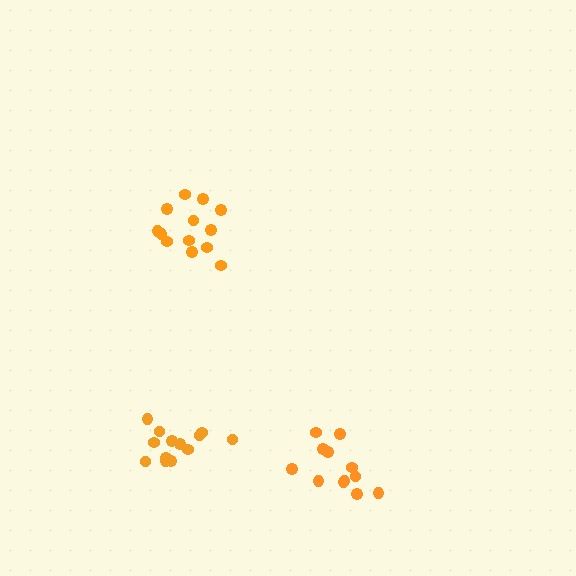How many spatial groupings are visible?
There are 3 spatial groupings.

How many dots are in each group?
Group 1: 13 dots, Group 2: 13 dots, Group 3: 12 dots (38 total).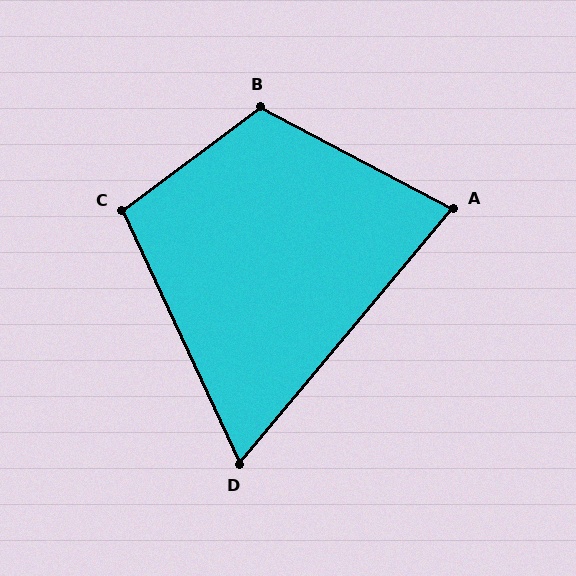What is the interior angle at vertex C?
Approximately 102 degrees (obtuse).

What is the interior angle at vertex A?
Approximately 78 degrees (acute).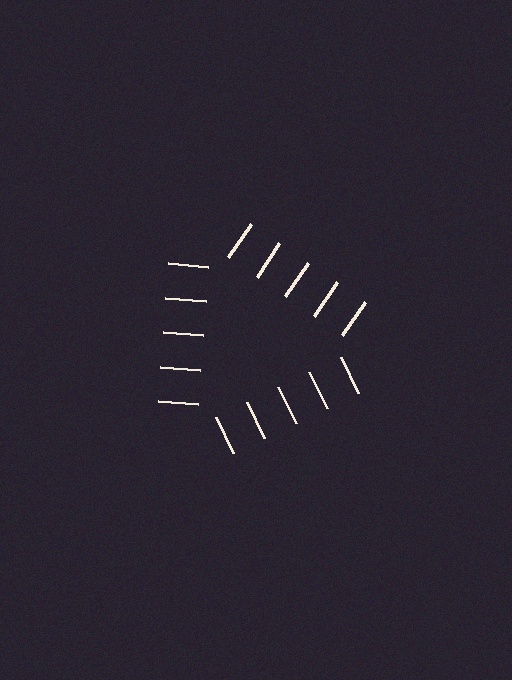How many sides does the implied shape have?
3 sides — the line-ends trace a triangle.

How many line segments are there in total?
15 — 5 along each of the 3 edges.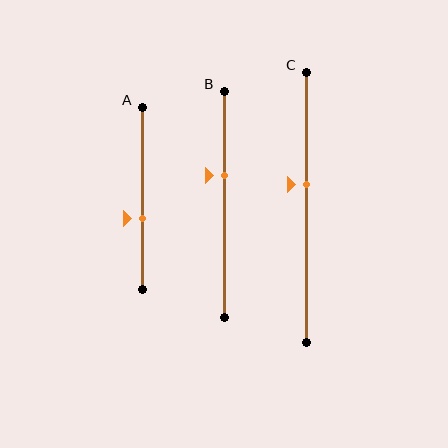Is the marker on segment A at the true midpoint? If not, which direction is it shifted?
No, the marker on segment A is shifted downward by about 11% of the segment length.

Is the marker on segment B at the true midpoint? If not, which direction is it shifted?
No, the marker on segment B is shifted upward by about 13% of the segment length.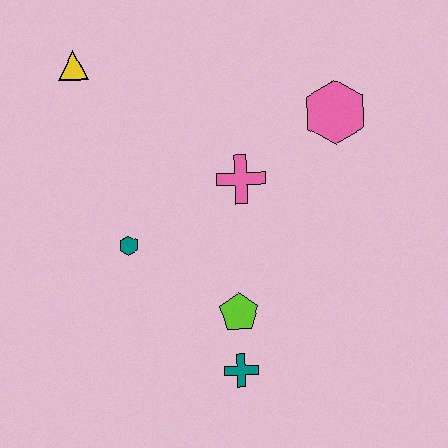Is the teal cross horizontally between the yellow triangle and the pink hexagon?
Yes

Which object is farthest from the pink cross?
The yellow triangle is farthest from the pink cross.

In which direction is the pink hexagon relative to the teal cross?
The pink hexagon is above the teal cross.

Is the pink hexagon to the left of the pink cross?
No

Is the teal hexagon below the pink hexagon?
Yes